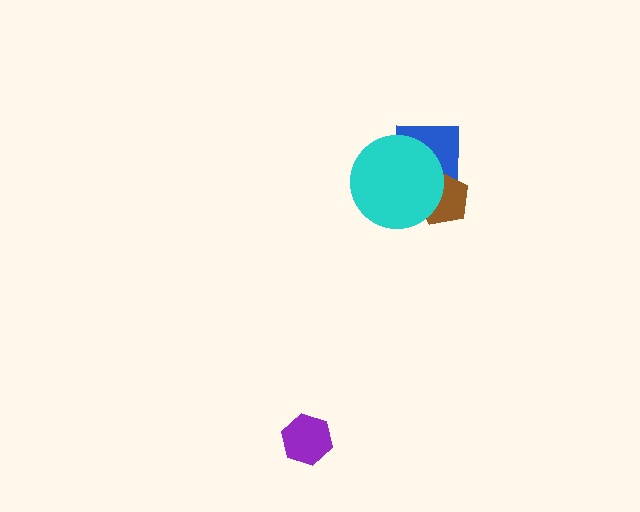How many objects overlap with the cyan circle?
2 objects overlap with the cyan circle.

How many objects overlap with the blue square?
2 objects overlap with the blue square.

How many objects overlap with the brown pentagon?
2 objects overlap with the brown pentagon.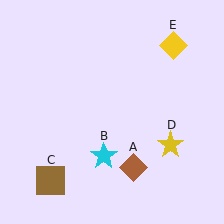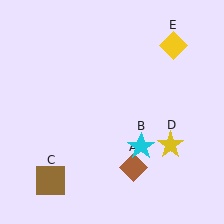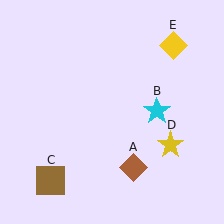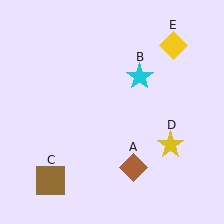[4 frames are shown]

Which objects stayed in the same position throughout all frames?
Brown diamond (object A) and brown square (object C) and yellow star (object D) and yellow diamond (object E) remained stationary.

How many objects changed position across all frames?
1 object changed position: cyan star (object B).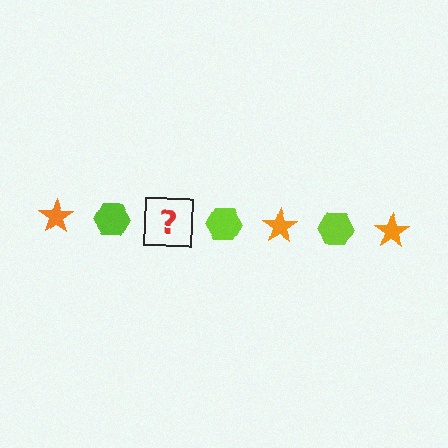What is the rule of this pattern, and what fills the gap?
The rule is that the pattern alternates between orange star and lime hexagon. The gap should be filled with an orange star.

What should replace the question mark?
The question mark should be replaced with an orange star.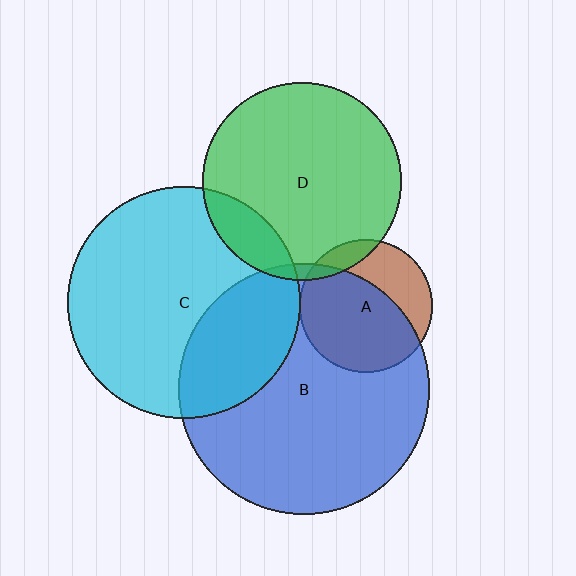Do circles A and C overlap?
Yes.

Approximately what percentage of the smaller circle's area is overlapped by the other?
Approximately 5%.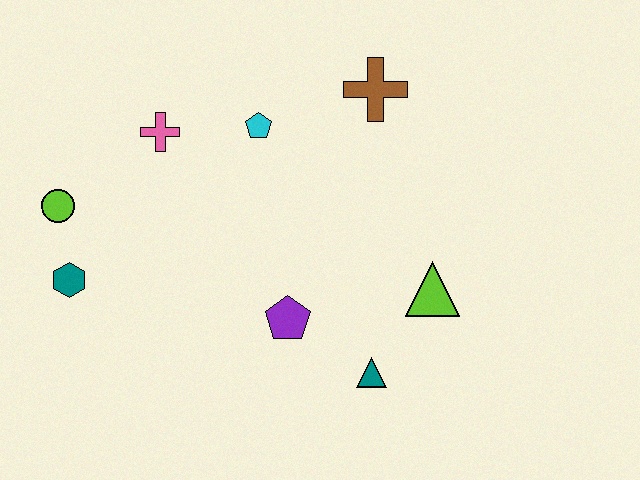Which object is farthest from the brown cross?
The teal hexagon is farthest from the brown cross.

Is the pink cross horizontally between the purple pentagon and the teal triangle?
No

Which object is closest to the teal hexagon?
The lime circle is closest to the teal hexagon.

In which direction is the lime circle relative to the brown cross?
The lime circle is to the left of the brown cross.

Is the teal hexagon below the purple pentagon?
No